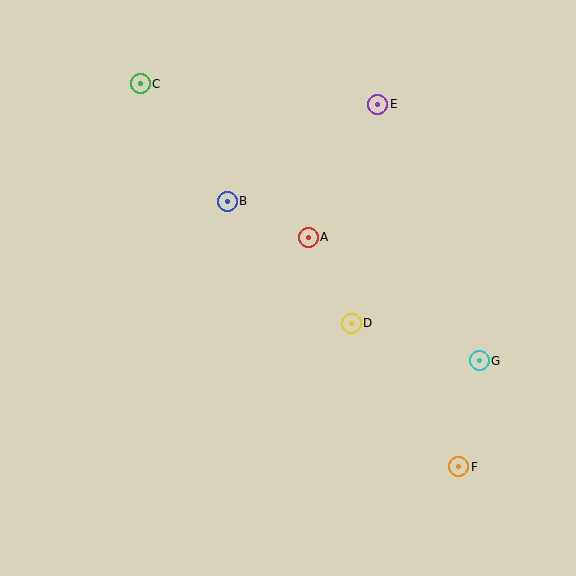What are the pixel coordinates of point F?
Point F is at (459, 467).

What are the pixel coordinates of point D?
Point D is at (351, 323).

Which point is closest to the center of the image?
Point A at (308, 237) is closest to the center.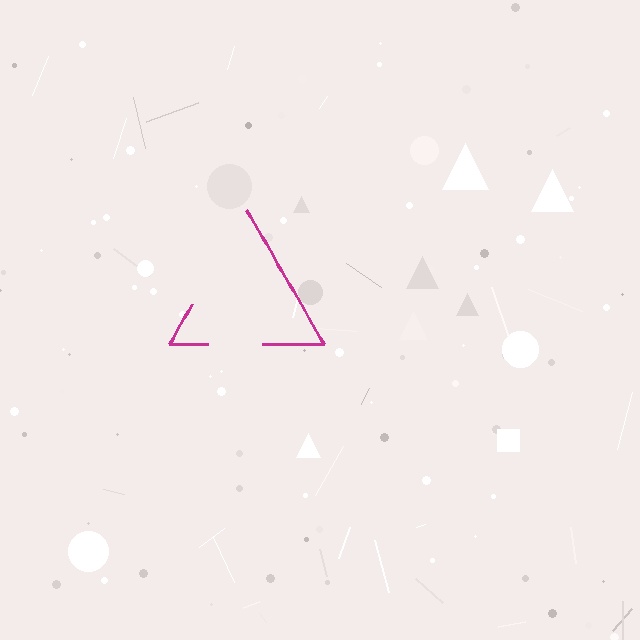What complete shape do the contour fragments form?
The contour fragments form a triangle.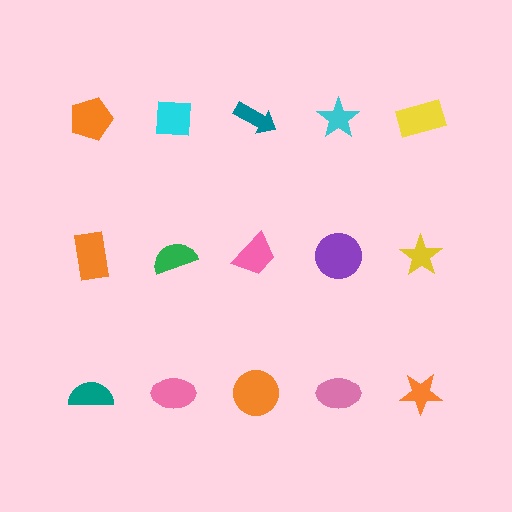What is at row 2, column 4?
A purple circle.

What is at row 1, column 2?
A cyan square.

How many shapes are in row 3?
5 shapes.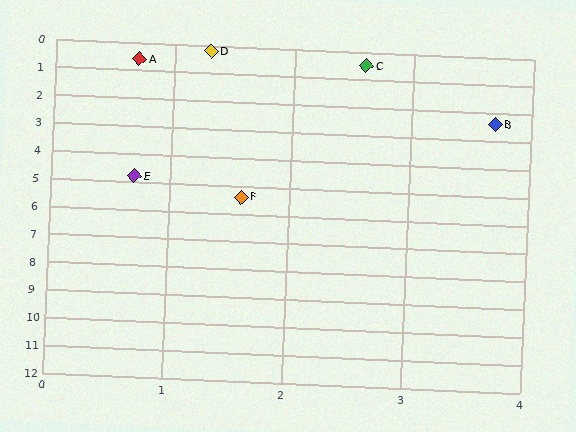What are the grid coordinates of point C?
Point C is at approximately (2.6, 0.5).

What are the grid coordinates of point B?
Point B is at approximately (3.7, 2.4).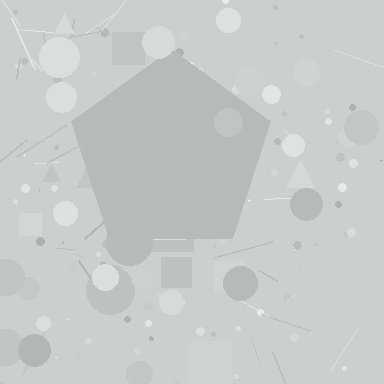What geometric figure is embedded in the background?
A pentagon is embedded in the background.